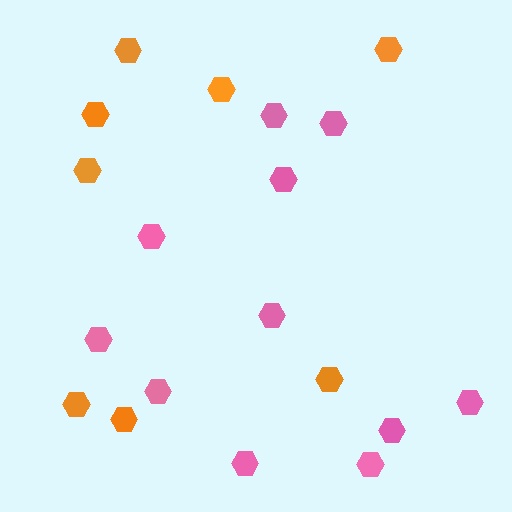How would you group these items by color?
There are 2 groups: one group of pink hexagons (11) and one group of orange hexagons (8).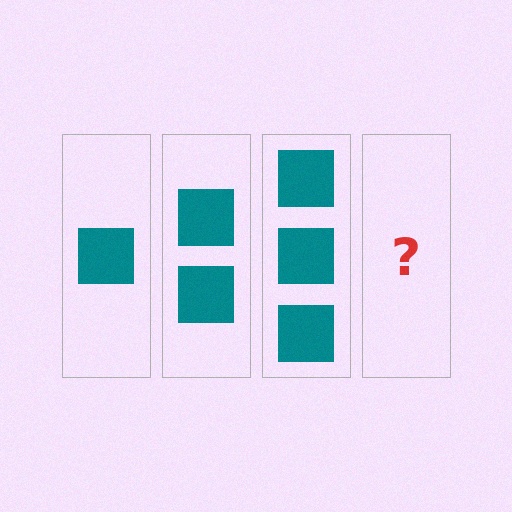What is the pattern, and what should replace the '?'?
The pattern is that each step adds one more square. The '?' should be 4 squares.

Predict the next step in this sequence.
The next step is 4 squares.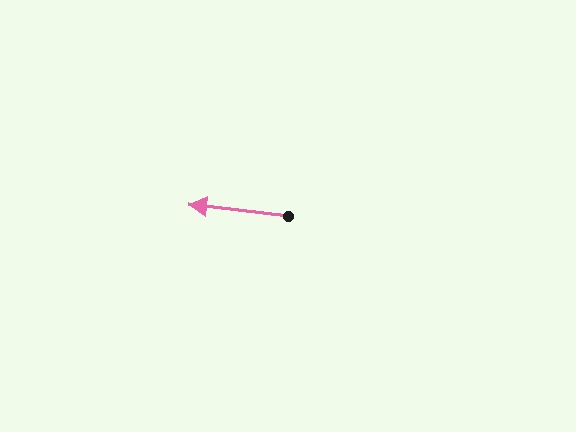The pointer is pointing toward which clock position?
Roughly 9 o'clock.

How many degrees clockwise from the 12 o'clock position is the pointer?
Approximately 276 degrees.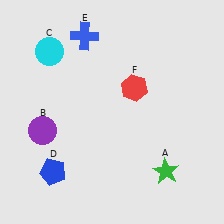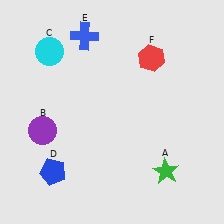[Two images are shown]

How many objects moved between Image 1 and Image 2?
1 object moved between the two images.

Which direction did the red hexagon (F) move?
The red hexagon (F) moved up.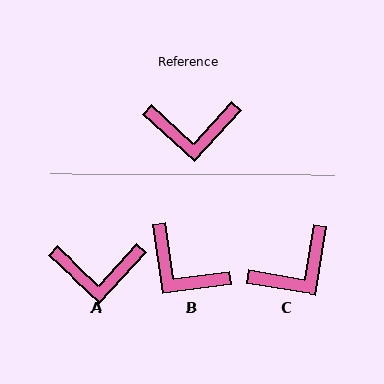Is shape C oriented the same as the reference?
No, it is off by about 33 degrees.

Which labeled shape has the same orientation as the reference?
A.